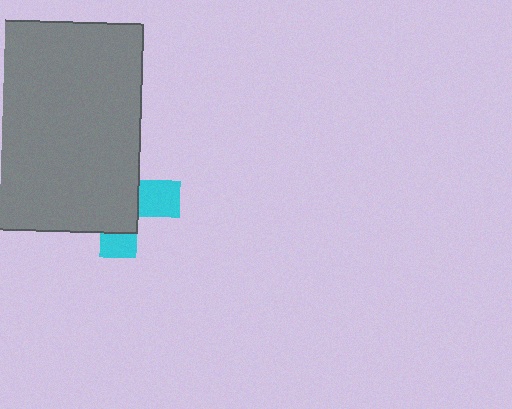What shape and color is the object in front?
The object in front is a gray rectangle.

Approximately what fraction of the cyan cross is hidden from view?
Roughly 69% of the cyan cross is hidden behind the gray rectangle.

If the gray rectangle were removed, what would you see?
You would see the complete cyan cross.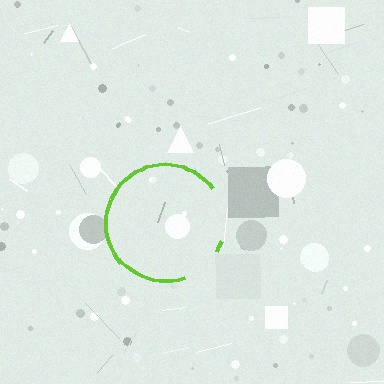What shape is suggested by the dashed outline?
The dashed outline suggests a circle.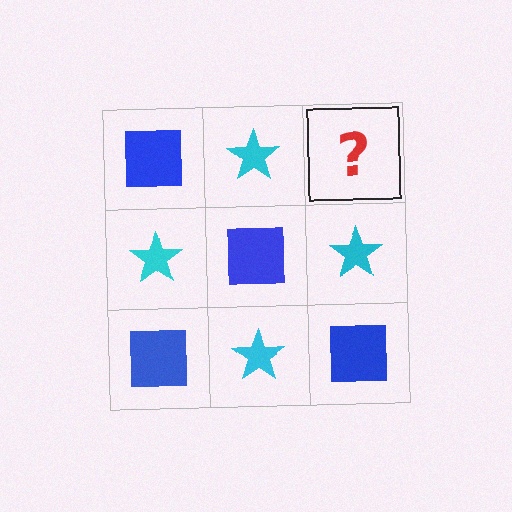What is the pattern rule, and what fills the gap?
The rule is that it alternates blue square and cyan star in a checkerboard pattern. The gap should be filled with a blue square.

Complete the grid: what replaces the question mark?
The question mark should be replaced with a blue square.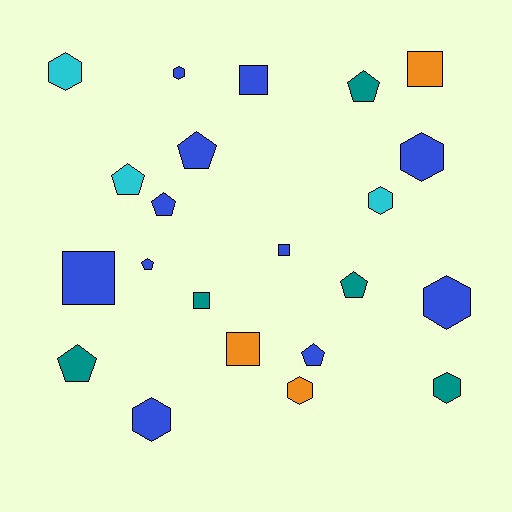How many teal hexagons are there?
There is 1 teal hexagon.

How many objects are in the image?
There are 22 objects.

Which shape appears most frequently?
Pentagon, with 8 objects.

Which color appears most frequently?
Blue, with 11 objects.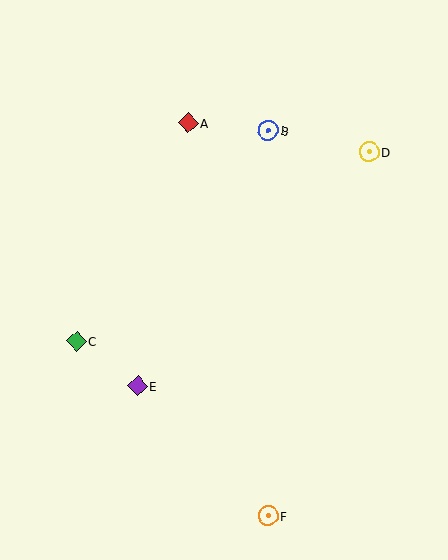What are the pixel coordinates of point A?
Point A is at (188, 123).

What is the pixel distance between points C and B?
The distance between C and B is 285 pixels.